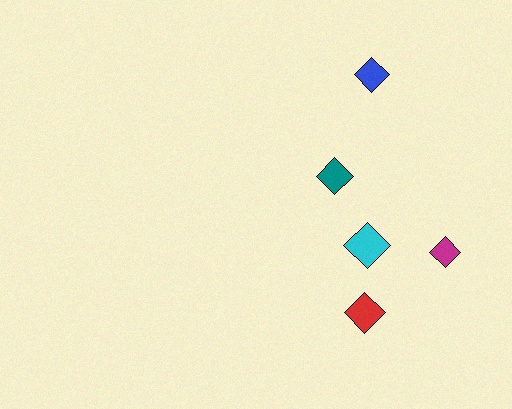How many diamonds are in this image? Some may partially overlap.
There are 5 diamonds.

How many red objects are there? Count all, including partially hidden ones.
There is 1 red object.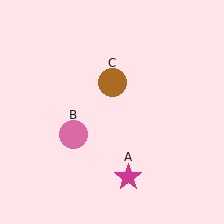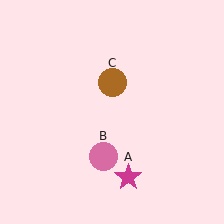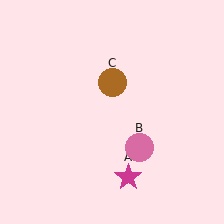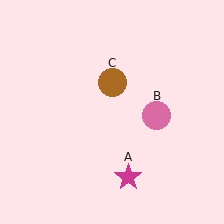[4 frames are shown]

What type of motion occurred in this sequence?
The pink circle (object B) rotated counterclockwise around the center of the scene.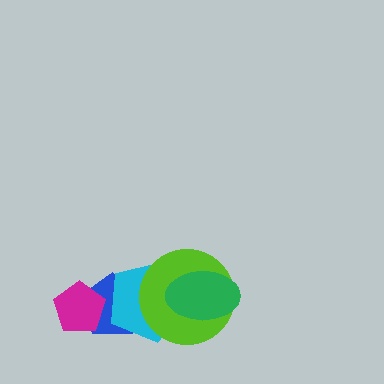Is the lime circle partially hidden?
Yes, it is partially covered by another shape.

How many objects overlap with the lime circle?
2 objects overlap with the lime circle.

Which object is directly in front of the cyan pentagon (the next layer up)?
The lime circle is directly in front of the cyan pentagon.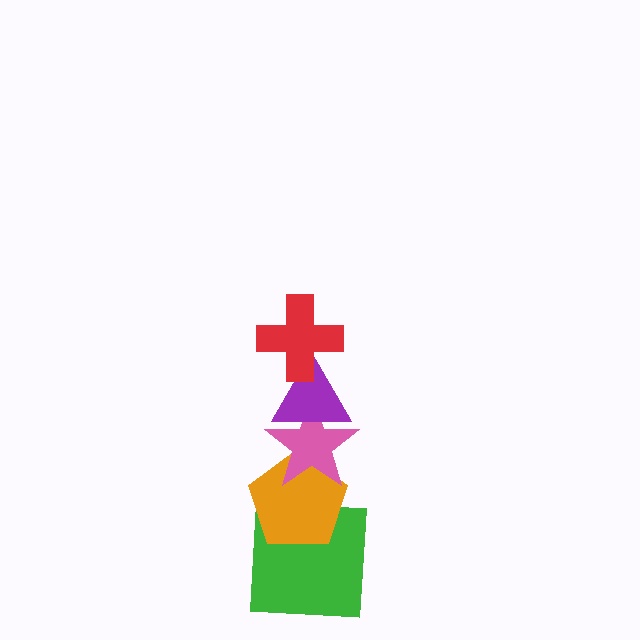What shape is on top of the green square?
The orange pentagon is on top of the green square.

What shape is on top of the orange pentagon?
The pink star is on top of the orange pentagon.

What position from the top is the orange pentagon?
The orange pentagon is 4th from the top.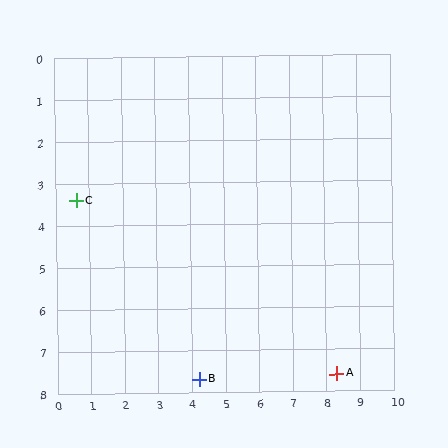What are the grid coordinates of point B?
Point B is at approximately (4.2, 7.7).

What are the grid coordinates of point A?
Point A is at approximately (8.3, 7.6).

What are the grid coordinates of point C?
Point C is at approximately (0.6, 3.4).